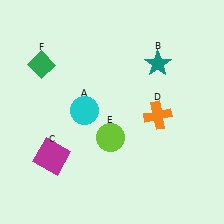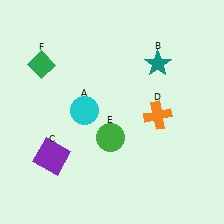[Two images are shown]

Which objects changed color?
C changed from magenta to purple. E changed from lime to green.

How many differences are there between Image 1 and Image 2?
There are 2 differences between the two images.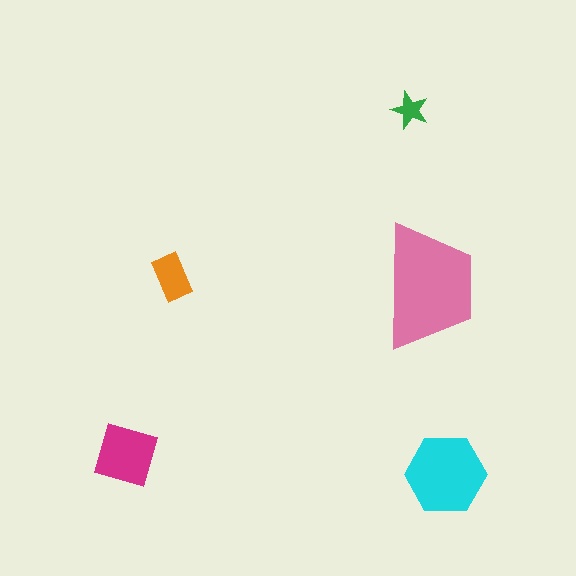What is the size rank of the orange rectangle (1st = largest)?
4th.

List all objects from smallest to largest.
The green star, the orange rectangle, the magenta diamond, the cyan hexagon, the pink trapezoid.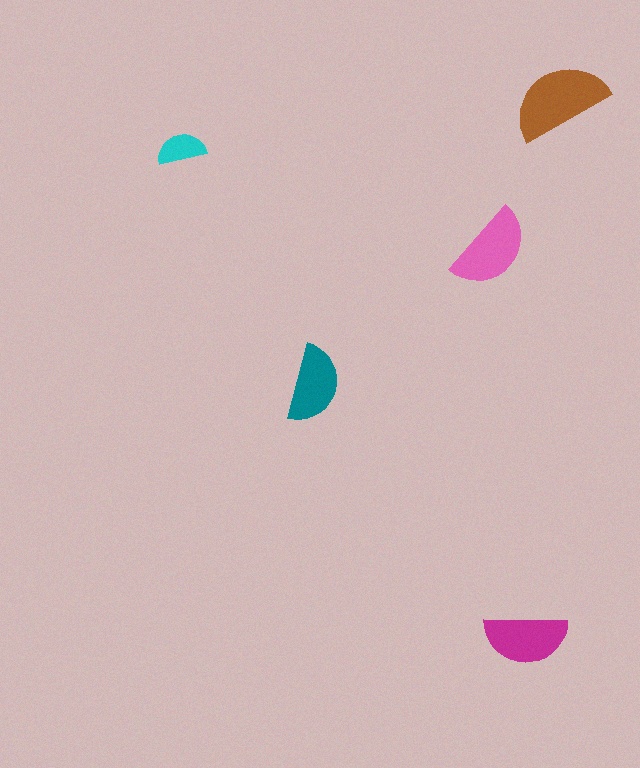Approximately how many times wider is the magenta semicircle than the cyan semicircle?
About 1.5 times wider.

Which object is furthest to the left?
The cyan semicircle is leftmost.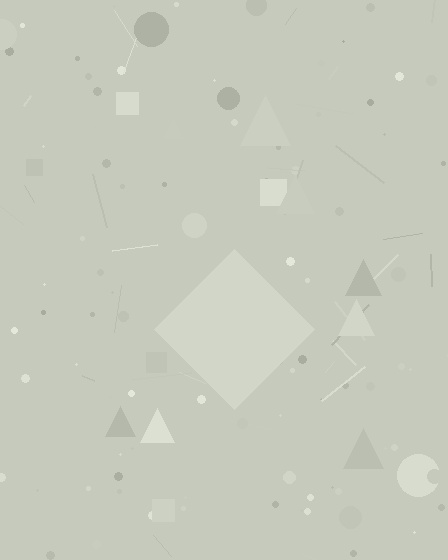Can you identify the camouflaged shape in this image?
The camouflaged shape is a diamond.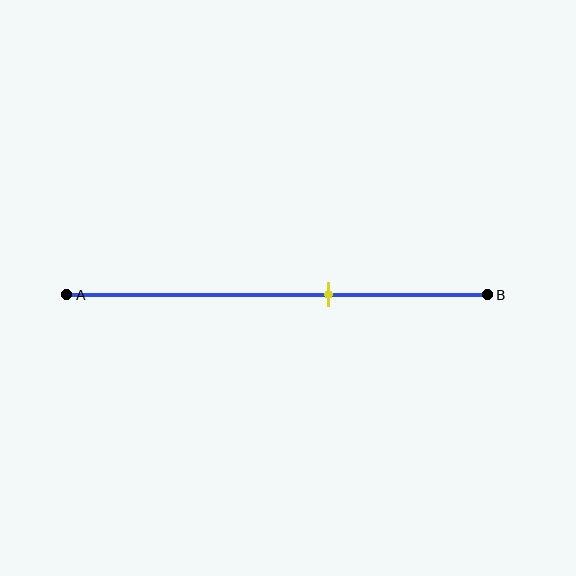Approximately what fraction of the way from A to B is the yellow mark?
The yellow mark is approximately 60% of the way from A to B.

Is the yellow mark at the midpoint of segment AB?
No, the mark is at about 60% from A, not at the 50% midpoint.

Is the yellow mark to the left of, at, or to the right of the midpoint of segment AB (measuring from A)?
The yellow mark is to the right of the midpoint of segment AB.